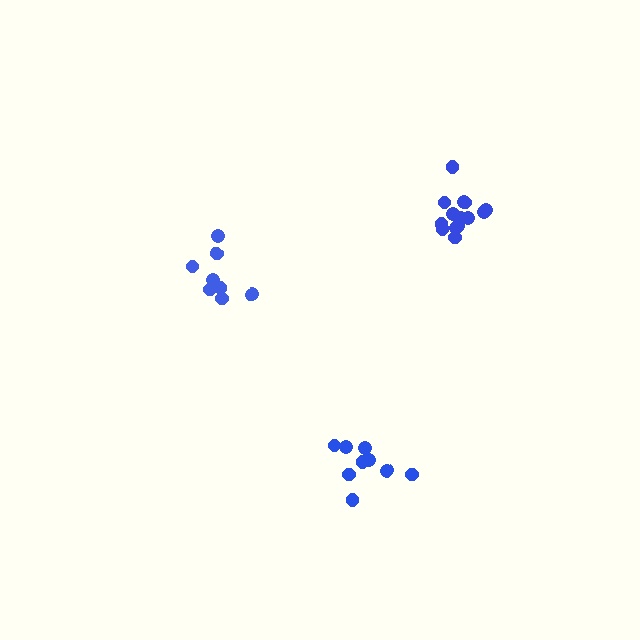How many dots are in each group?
Group 1: 8 dots, Group 2: 14 dots, Group 3: 9 dots (31 total).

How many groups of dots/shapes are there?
There are 3 groups.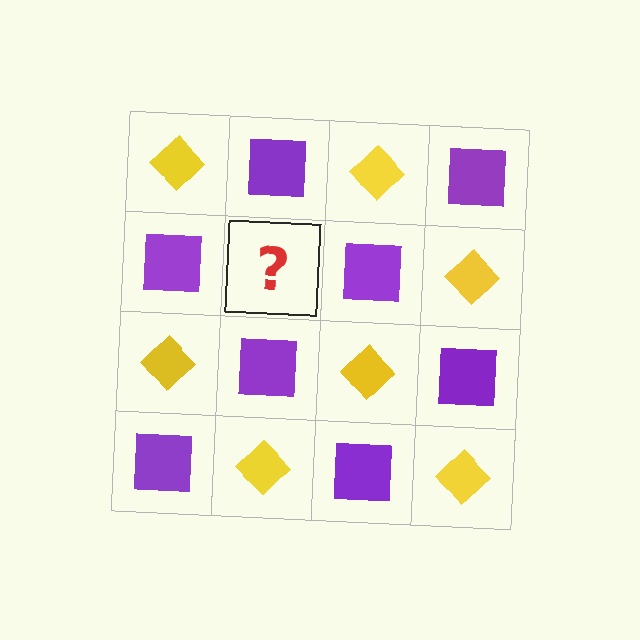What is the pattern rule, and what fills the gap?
The rule is that it alternates yellow diamond and purple square in a checkerboard pattern. The gap should be filled with a yellow diamond.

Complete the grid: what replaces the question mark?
The question mark should be replaced with a yellow diamond.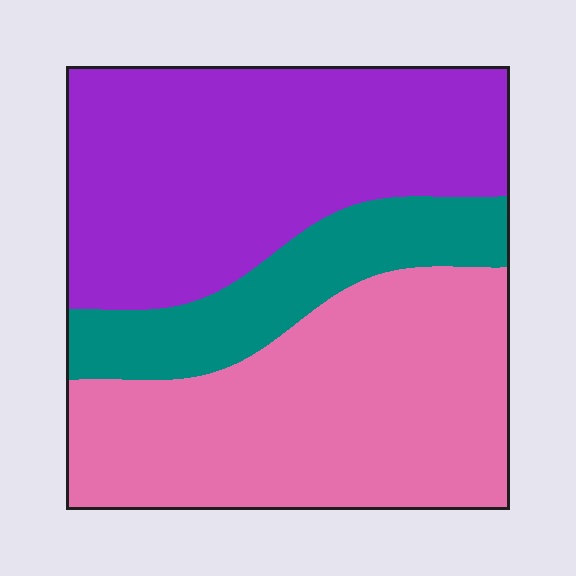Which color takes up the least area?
Teal, at roughly 15%.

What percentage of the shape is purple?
Purple covers 41% of the shape.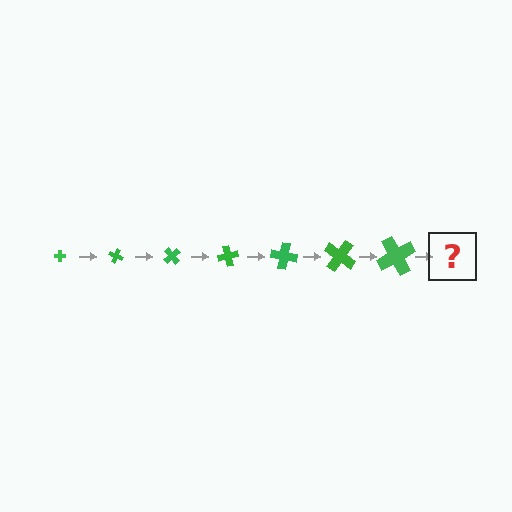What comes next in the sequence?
The next element should be a cross, larger than the previous one and rotated 175 degrees from the start.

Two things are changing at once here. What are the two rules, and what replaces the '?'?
The two rules are that the cross grows larger each step and it rotates 25 degrees each step. The '?' should be a cross, larger than the previous one and rotated 175 degrees from the start.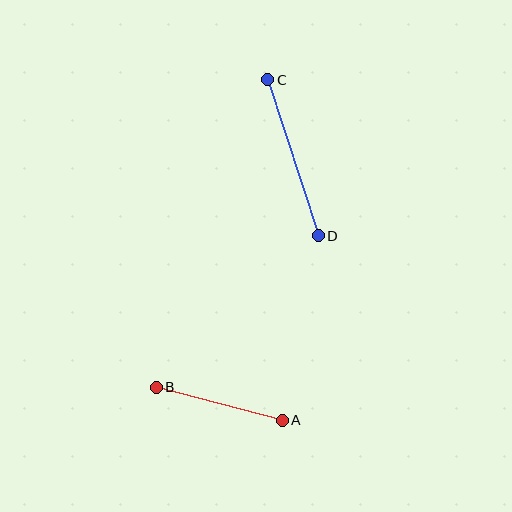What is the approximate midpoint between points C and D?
The midpoint is at approximately (293, 158) pixels.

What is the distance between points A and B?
The distance is approximately 130 pixels.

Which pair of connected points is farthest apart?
Points C and D are farthest apart.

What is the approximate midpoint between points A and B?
The midpoint is at approximately (219, 404) pixels.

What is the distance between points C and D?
The distance is approximately 164 pixels.